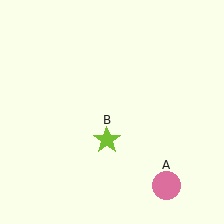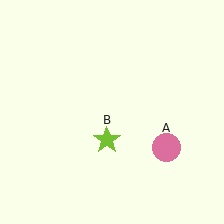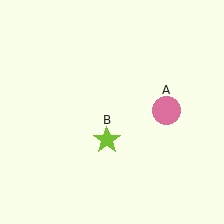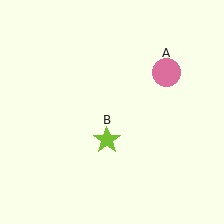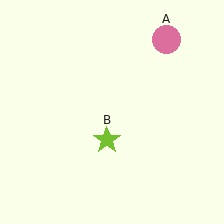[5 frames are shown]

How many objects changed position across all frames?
1 object changed position: pink circle (object A).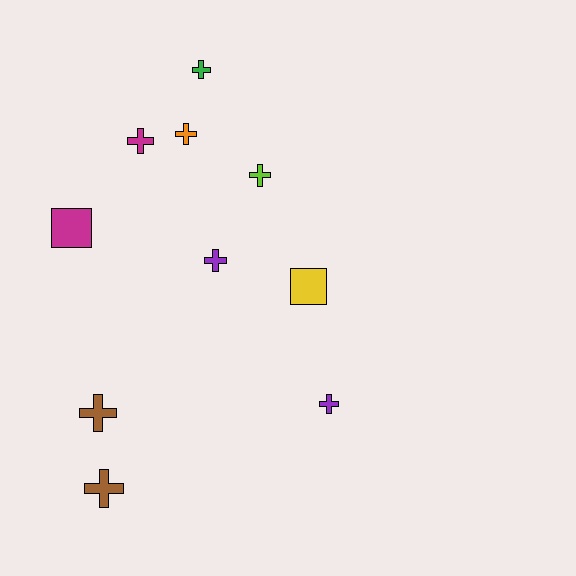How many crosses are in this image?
There are 8 crosses.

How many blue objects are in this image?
There are no blue objects.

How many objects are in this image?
There are 10 objects.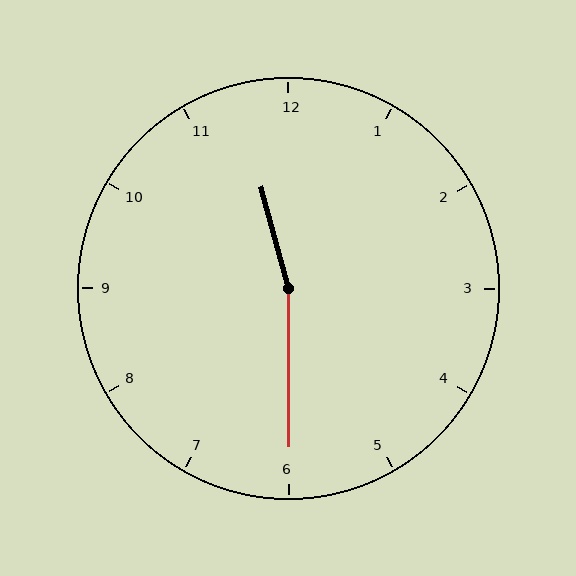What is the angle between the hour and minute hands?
Approximately 165 degrees.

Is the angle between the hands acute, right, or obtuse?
It is obtuse.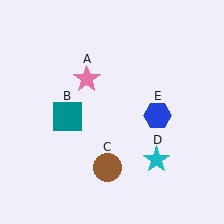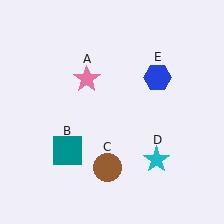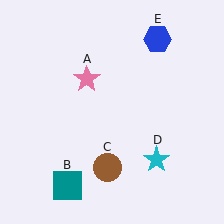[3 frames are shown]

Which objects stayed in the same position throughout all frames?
Pink star (object A) and brown circle (object C) and cyan star (object D) remained stationary.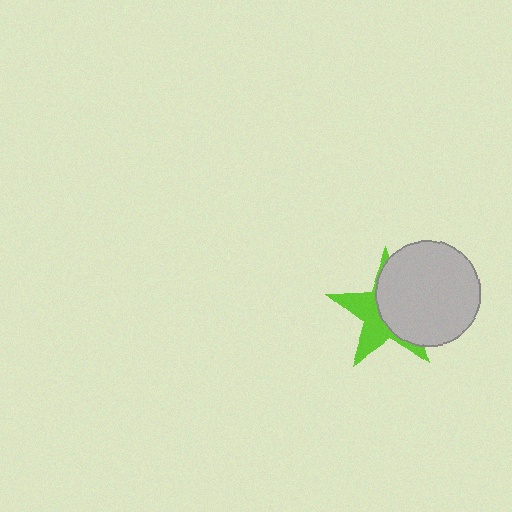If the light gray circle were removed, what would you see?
You would see the complete lime star.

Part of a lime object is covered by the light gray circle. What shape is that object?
It is a star.